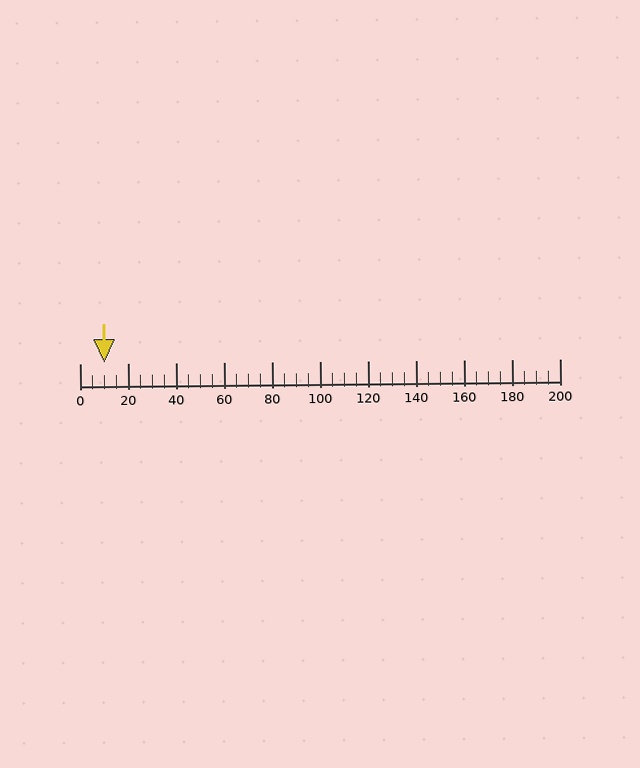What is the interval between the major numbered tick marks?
The major tick marks are spaced 20 units apart.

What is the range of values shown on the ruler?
The ruler shows values from 0 to 200.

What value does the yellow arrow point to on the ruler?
The yellow arrow points to approximately 10.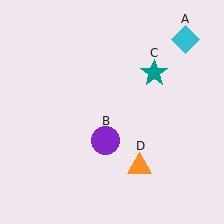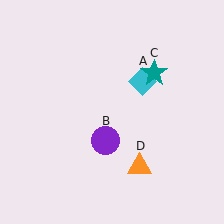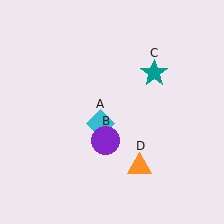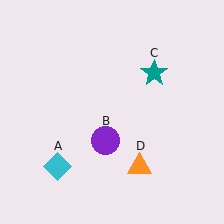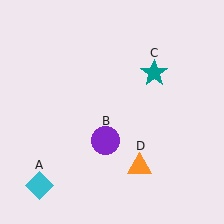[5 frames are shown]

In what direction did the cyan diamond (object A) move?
The cyan diamond (object A) moved down and to the left.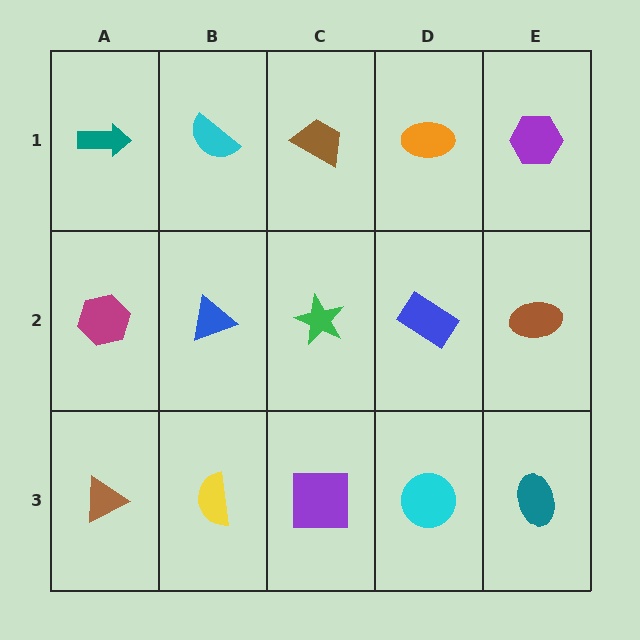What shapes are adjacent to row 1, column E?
A brown ellipse (row 2, column E), an orange ellipse (row 1, column D).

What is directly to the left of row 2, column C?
A blue triangle.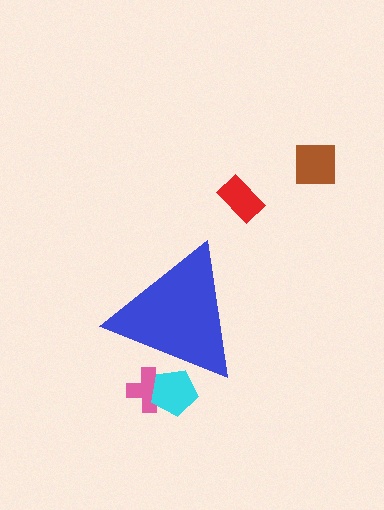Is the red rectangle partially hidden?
No, the red rectangle is fully visible.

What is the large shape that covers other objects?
A blue triangle.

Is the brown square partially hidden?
No, the brown square is fully visible.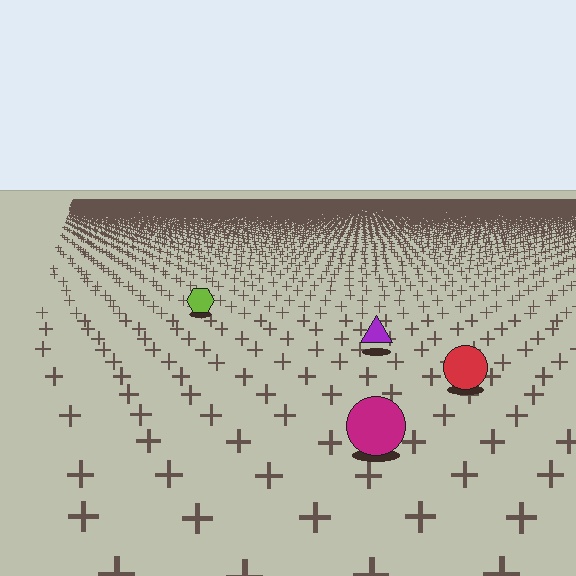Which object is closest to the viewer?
The magenta circle is closest. The texture marks near it are larger and more spread out.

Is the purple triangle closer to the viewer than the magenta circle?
No. The magenta circle is closer — you can tell from the texture gradient: the ground texture is coarser near it.